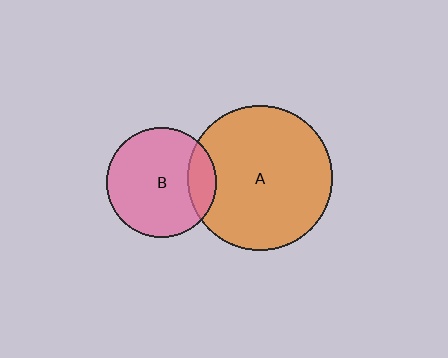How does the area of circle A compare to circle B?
Approximately 1.7 times.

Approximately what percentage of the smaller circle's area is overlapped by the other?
Approximately 15%.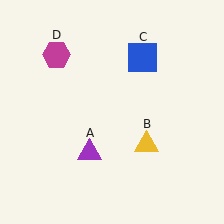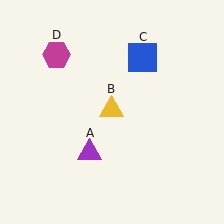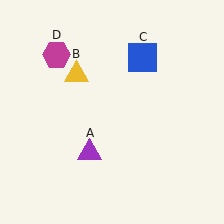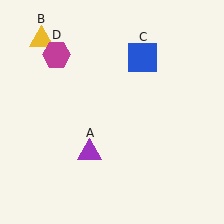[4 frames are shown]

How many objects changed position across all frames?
1 object changed position: yellow triangle (object B).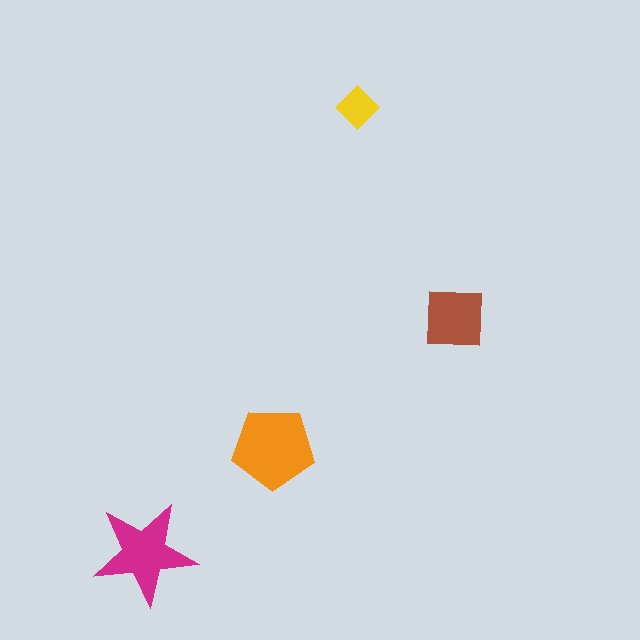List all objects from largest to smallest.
The orange pentagon, the magenta star, the brown square, the yellow diamond.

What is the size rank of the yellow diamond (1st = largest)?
4th.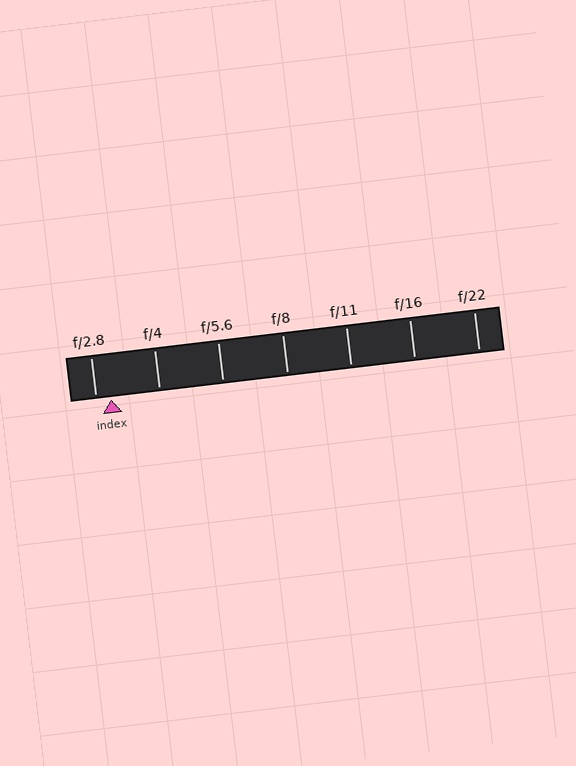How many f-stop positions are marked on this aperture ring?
There are 7 f-stop positions marked.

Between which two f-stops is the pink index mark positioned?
The index mark is between f/2.8 and f/4.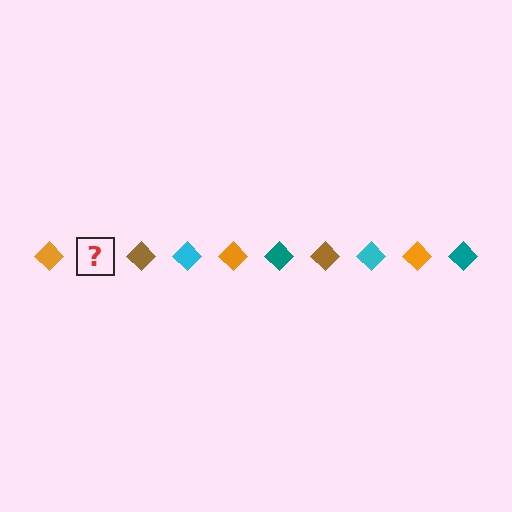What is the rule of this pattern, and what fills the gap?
The rule is that the pattern cycles through orange, teal, brown, cyan diamonds. The gap should be filled with a teal diamond.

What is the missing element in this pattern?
The missing element is a teal diamond.